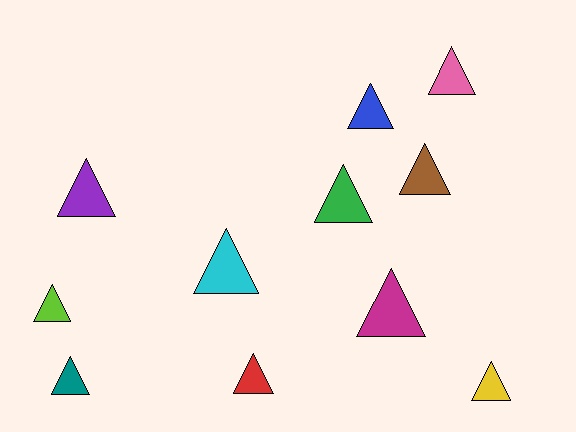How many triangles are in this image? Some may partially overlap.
There are 11 triangles.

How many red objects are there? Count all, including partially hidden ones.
There is 1 red object.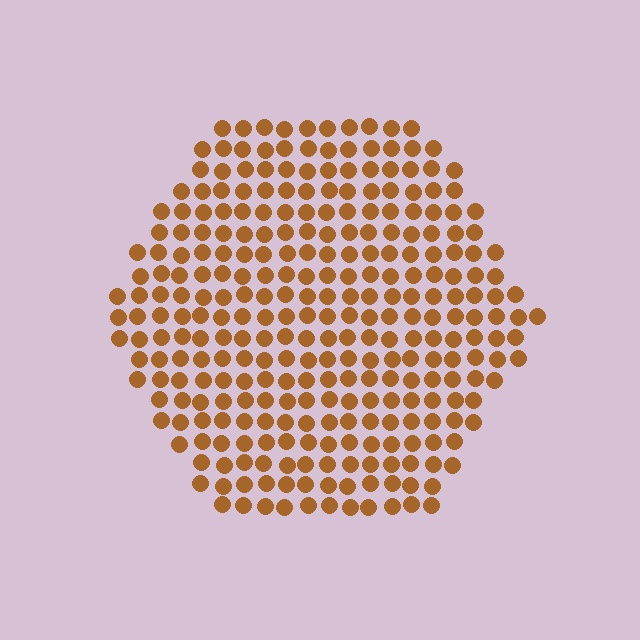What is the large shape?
The large shape is a hexagon.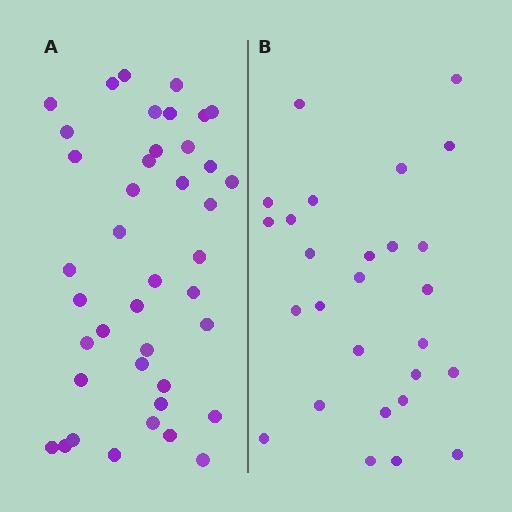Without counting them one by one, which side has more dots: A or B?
Region A (the left region) has more dots.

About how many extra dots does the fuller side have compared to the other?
Region A has approximately 15 more dots than region B.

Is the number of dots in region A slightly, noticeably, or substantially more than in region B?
Region A has substantially more. The ratio is roughly 1.5 to 1.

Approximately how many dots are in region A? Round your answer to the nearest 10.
About 40 dots. (The exact count is 41, which rounds to 40.)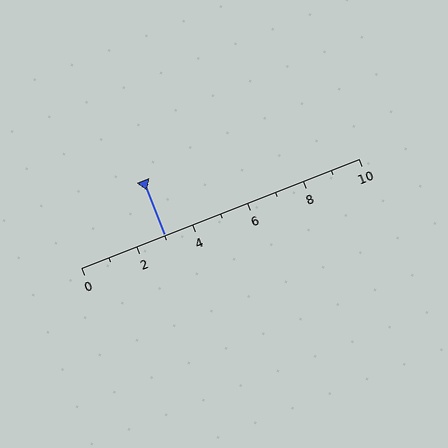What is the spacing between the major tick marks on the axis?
The major ticks are spaced 2 apart.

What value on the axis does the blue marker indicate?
The marker indicates approximately 3.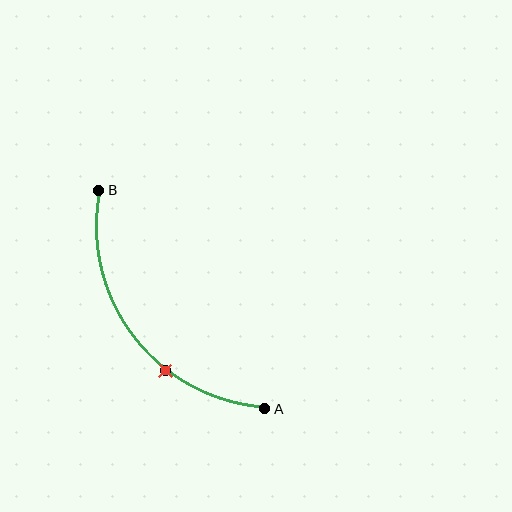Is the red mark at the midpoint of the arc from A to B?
No. The red mark lies on the arc but is closer to endpoint A. The arc midpoint would be at the point on the curve equidistant along the arc from both A and B.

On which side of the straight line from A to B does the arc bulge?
The arc bulges below and to the left of the straight line connecting A and B.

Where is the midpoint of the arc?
The arc midpoint is the point on the curve farthest from the straight line joining A and B. It sits below and to the left of that line.